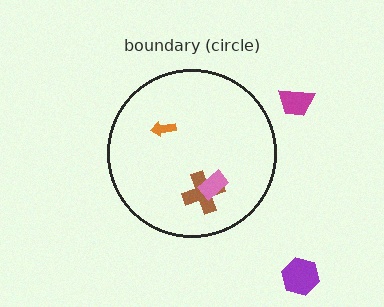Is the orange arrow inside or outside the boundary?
Inside.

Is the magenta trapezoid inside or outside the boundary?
Outside.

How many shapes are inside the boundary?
3 inside, 2 outside.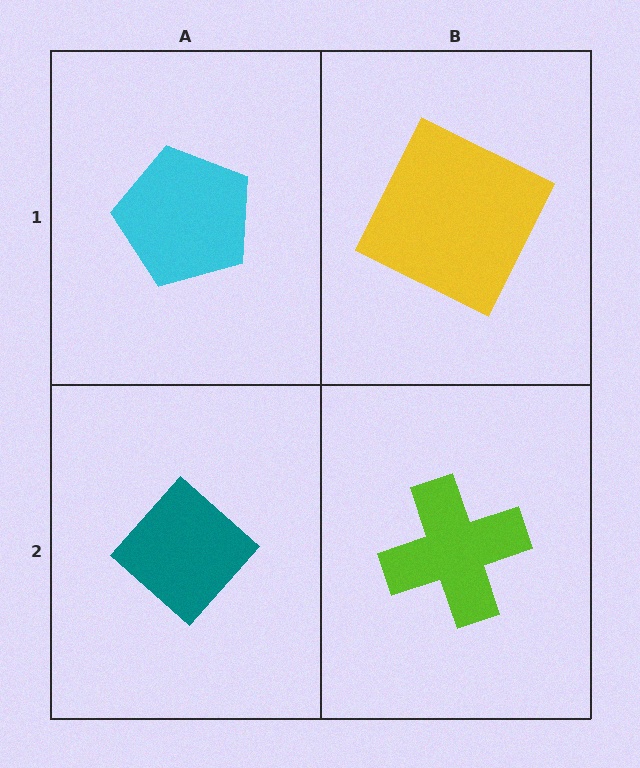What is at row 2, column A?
A teal diamond.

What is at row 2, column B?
A lime cross.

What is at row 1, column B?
A yellow square.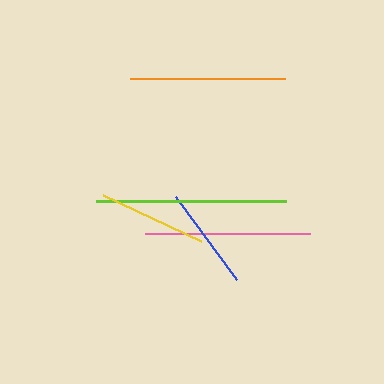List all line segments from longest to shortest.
From longest to shortest: lime, pink, orange, yellow, blue.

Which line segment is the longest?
The lime line is the longest at approximately 191 pixels.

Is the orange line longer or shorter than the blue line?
The orange line is longer than the blue line.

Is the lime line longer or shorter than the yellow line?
The lime line is longer than the yellow line.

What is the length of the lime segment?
The lime segment is approximately 191 pixels long.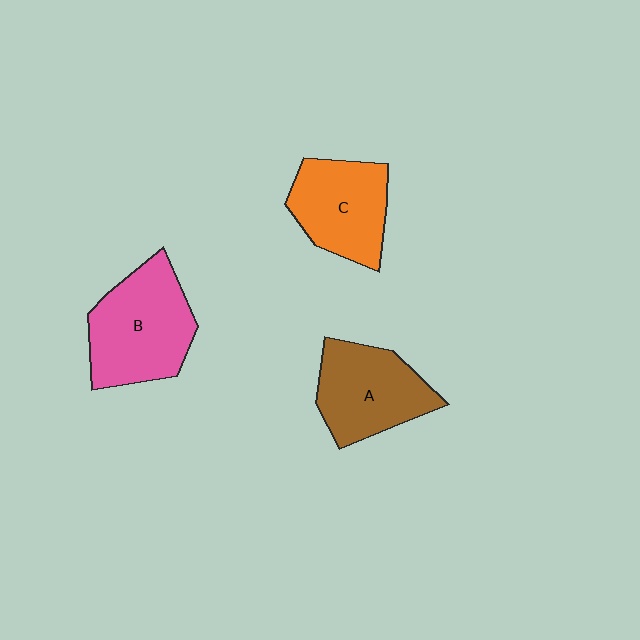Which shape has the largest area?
Shape B (pink).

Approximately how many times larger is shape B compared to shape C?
Approximately 1.2 times.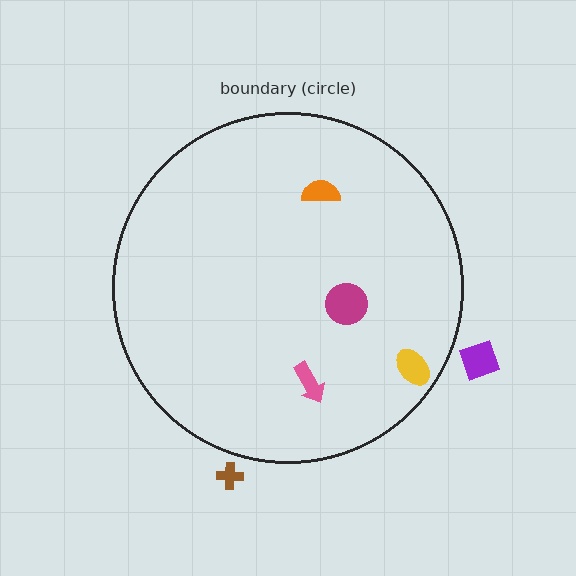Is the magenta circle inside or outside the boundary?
Inside.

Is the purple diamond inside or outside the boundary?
Outside.